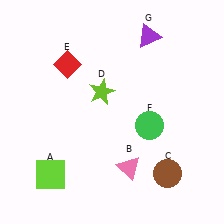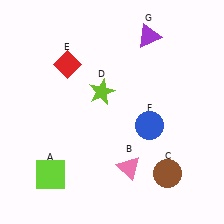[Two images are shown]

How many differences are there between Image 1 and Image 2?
There is 1 difference between the two images.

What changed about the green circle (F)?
In Image 1, F is green. In Image 2, it changed to blue.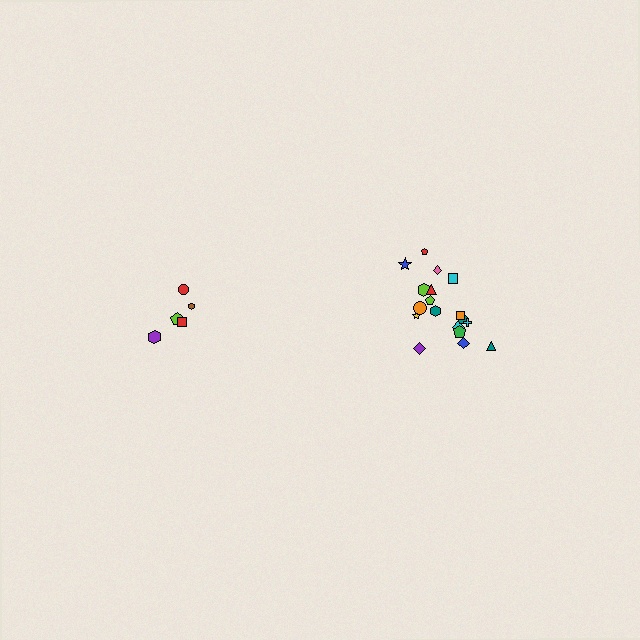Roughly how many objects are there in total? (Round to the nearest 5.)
Roughly 25 objects in total.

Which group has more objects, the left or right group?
The right group.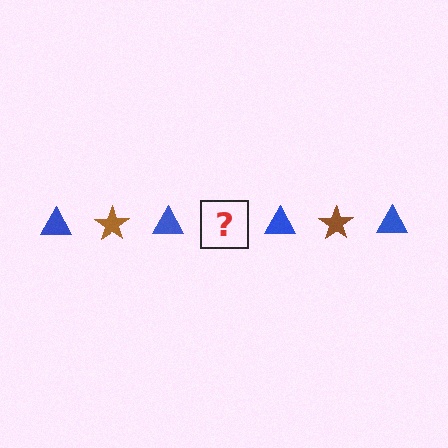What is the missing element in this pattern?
The missing element is a brown star.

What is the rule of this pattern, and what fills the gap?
The rule is that the pattern alternates between blue triangle and brown star. The gap should be filled with a brown star.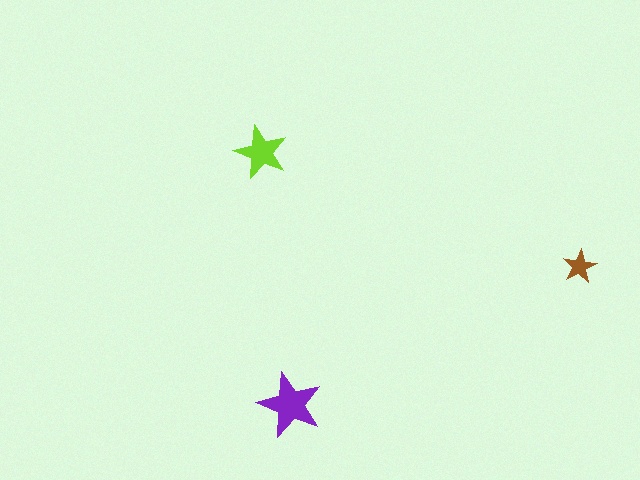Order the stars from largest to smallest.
the purple one, the lime one, the brown one.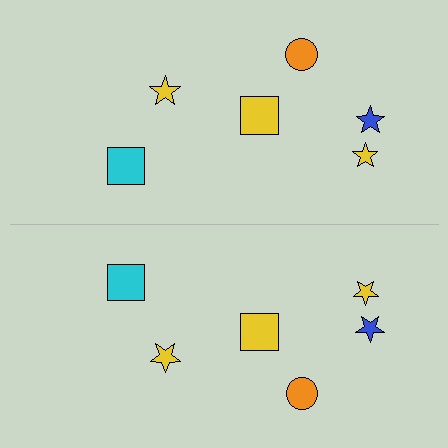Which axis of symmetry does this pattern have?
The pattern has a horizontal axis of symmetry running through the center of the image.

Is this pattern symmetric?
Yes, this pattern has bilateral (reflection) symmetry.